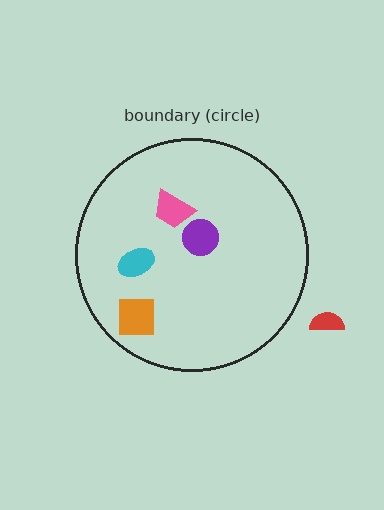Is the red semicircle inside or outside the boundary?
Outside.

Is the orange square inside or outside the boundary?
Inside.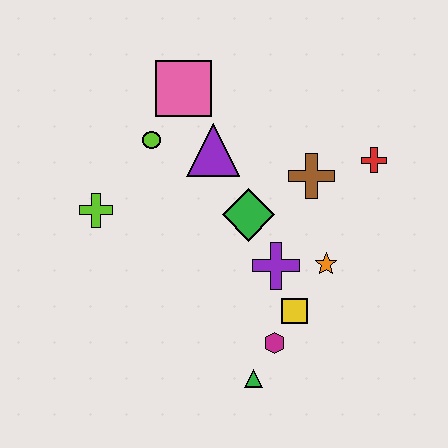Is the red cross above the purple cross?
Yes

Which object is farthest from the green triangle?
The pink square is farthest from the green triangle.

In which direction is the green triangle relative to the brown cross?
The green triangle is below the brown cross.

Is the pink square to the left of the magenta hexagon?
Yes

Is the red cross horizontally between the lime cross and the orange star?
No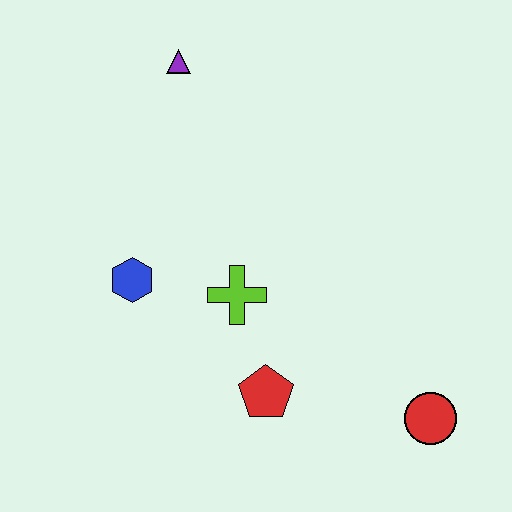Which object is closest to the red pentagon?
The lime cross is closest to the red pentagon.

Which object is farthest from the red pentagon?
The purple triangle is farthest from the red pentagon.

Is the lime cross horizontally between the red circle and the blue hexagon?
Yes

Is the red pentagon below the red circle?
No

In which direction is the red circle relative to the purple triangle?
The red circle is below the purple triangle.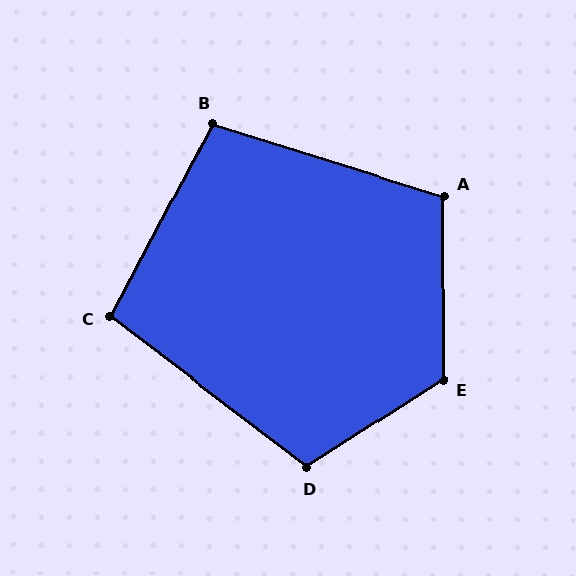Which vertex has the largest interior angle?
E, at approximately 123 degrees.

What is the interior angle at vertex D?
Approximately 110 degrees (obtuse).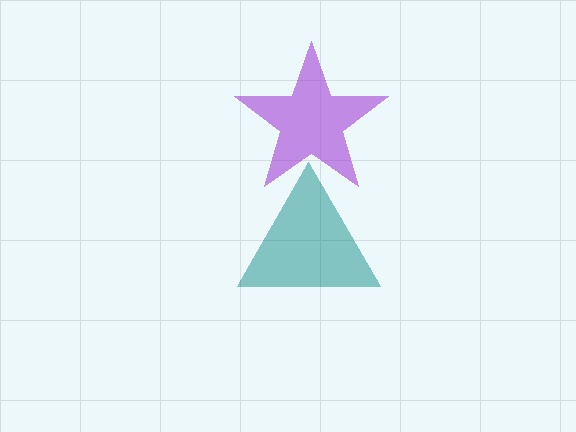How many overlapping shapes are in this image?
There are 2 overlapping shapes in the image.